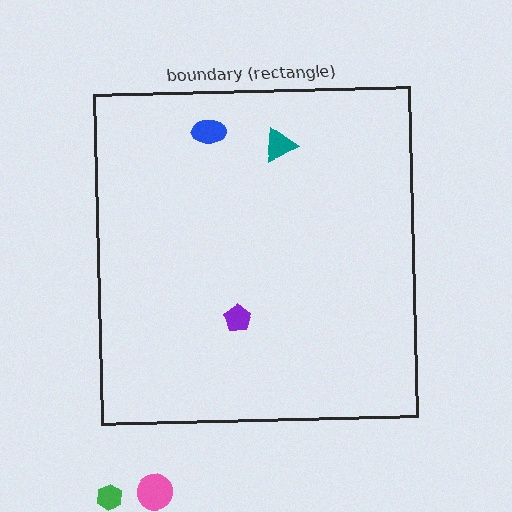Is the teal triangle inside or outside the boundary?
Inside.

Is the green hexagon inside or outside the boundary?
Outside.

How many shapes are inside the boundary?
3 inside, 2 outside.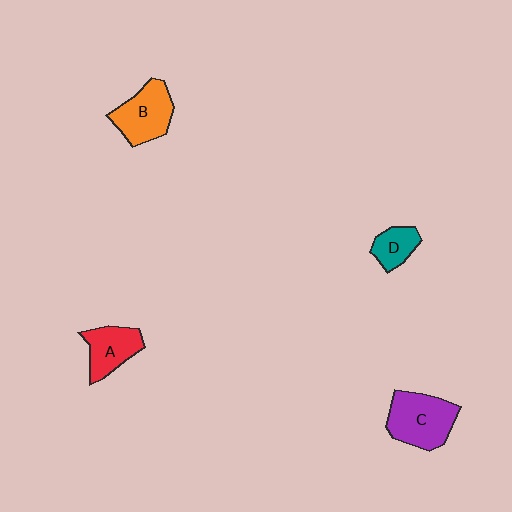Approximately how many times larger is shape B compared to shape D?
Approximately 1.8 times.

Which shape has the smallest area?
Shape D (teal).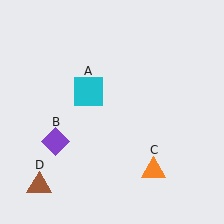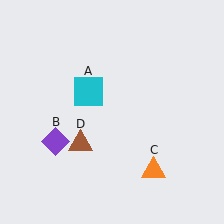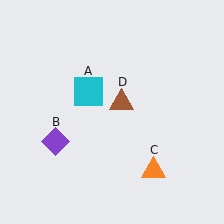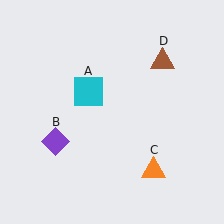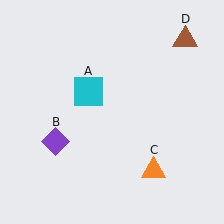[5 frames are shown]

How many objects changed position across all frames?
1 object changed position: brown triangle (object D).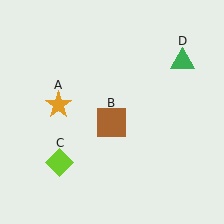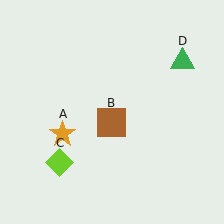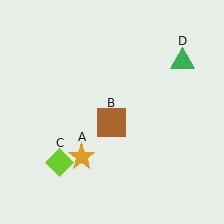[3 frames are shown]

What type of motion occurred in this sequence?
The orange star (object A) rotated counterclockwise around the center of the scene.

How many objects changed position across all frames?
1 object changed position: orange star (object A).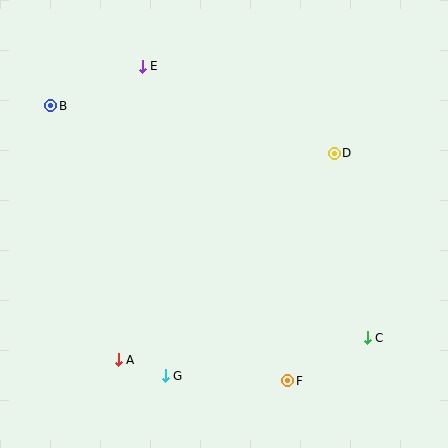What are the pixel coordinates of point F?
Point F is at (288, 381).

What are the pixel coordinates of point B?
Point B is at (51, 106).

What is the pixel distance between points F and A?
The distance between F and A is 171 pixels.